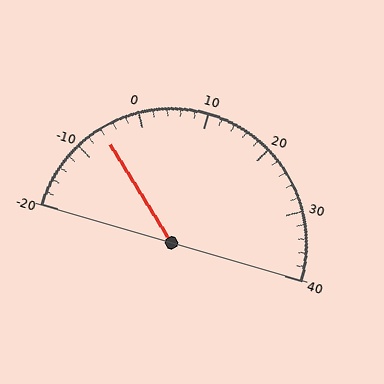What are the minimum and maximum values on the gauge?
The gauge ranges from -20 to 40.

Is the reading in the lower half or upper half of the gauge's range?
The reading is in the lower half of the range (-20 to 40).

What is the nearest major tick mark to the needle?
The nearest major tick mark is -10.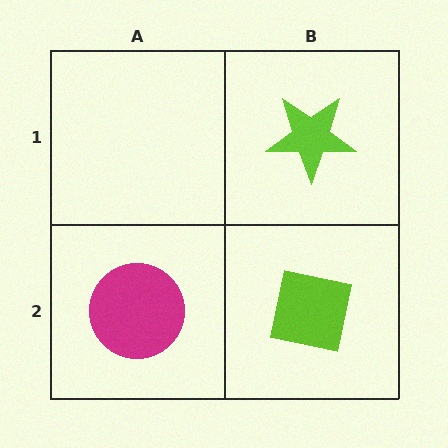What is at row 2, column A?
A magenta circle.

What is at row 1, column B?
A lime star.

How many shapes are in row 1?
1 shape.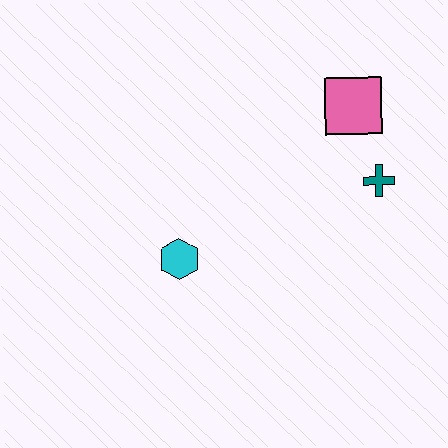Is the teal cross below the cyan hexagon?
No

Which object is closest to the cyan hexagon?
The teal cross is closest to the cyan hexagon.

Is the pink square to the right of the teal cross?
No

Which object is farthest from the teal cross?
The cyan hexagon is farthest from the teal cross.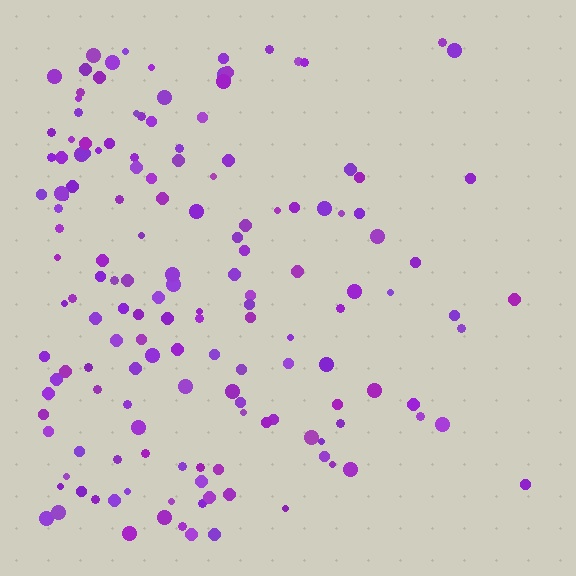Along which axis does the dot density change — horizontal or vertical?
Horizontal.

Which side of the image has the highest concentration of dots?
The left.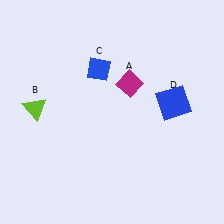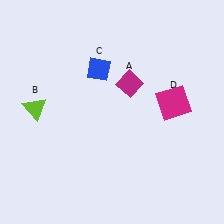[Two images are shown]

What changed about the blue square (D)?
In Image 1, D is blue. In Image 2, it changed to magenta.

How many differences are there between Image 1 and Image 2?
There is 1 difference between the two images.